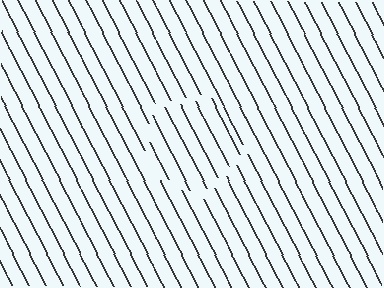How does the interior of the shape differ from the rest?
The interior of the shape contains the same grating, shifted by half a period — the contour is defined by the phase discontinuity where line-ends from the inner and outer gratings abut.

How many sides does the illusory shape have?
5 sides — the line-ends trace a pentagon.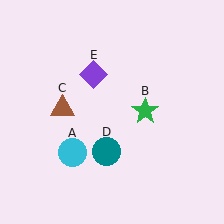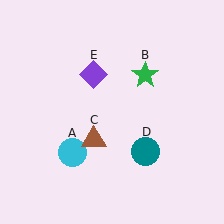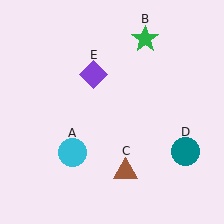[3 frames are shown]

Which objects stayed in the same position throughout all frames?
Cyan circle (object A) and purple diamond (object E) remained stationary.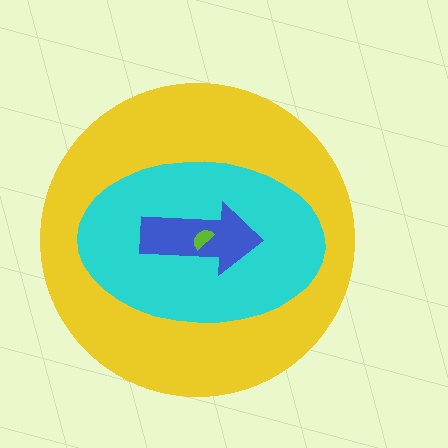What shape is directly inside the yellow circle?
The cyan ellipse.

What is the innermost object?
The lime semicircle.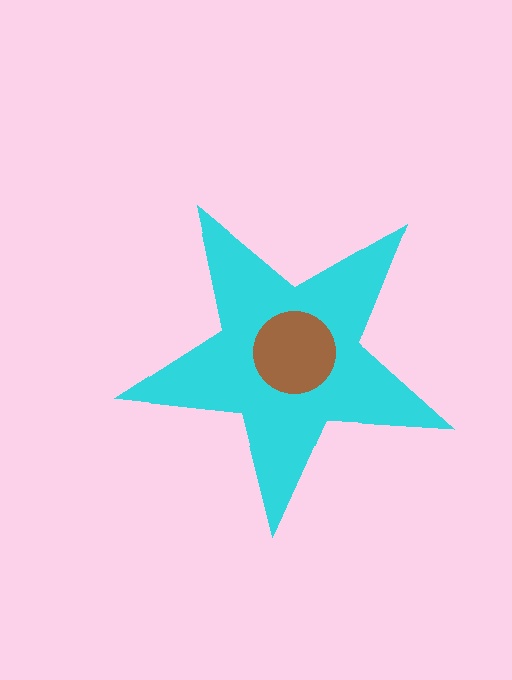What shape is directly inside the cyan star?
The brown circle.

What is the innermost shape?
The brown circle.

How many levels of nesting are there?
2.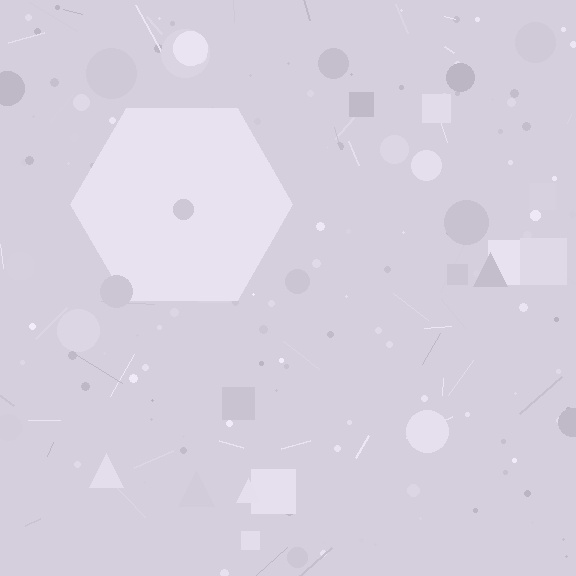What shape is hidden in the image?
A hexagon is hidden in the image.